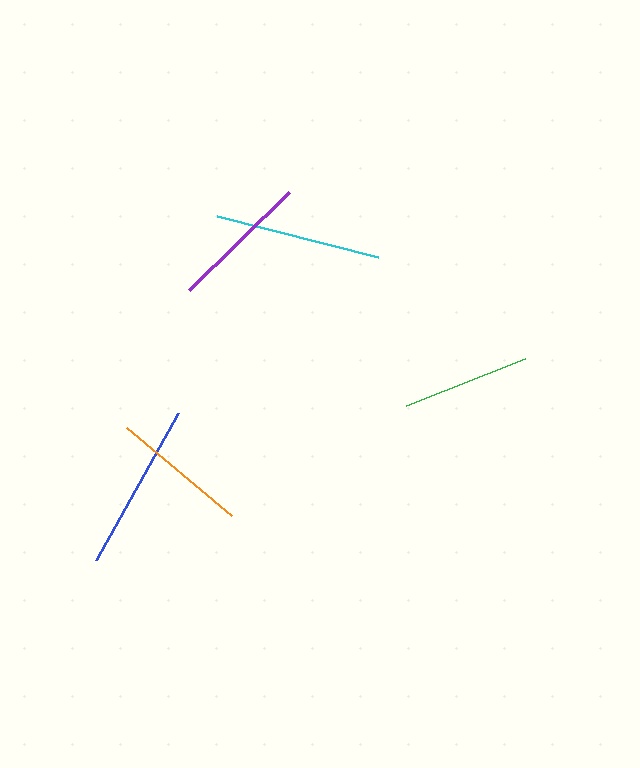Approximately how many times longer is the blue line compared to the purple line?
The blue line is approximately 1.2 times the length of the purple line.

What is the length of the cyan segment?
The cyan segment is approximately 166 pixels long.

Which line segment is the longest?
The blue line is the longest at approximately 169 pixels.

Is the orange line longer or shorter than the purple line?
The purple line is longer than the orange line.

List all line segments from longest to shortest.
From longest to shortest: blue, cyan, purple, orange, green.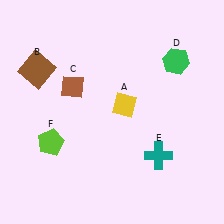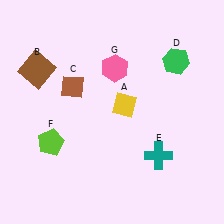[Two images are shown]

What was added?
A pink hexagon (G) was added in Image 2.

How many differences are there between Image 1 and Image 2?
There is 1 difference between the two images.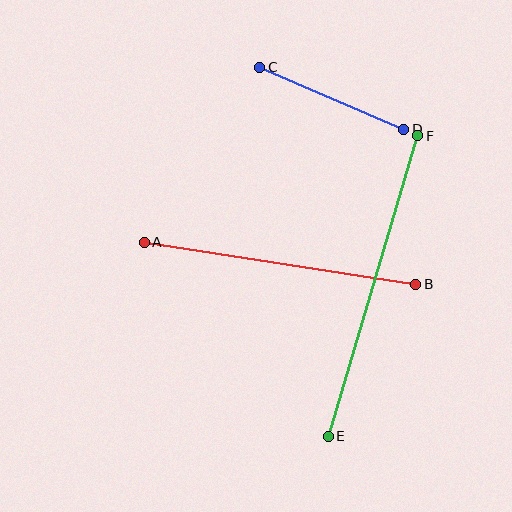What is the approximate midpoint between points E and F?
The midpoint is at approximately (373, 286) pixels.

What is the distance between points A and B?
The distance is approximately 275 pixels.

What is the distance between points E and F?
The distance is approximately 314 pixels.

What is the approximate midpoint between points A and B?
The midpoint is at approximately (280, 263) pixels.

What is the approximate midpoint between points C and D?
The midpoint is at approximately (332, 98) pixels.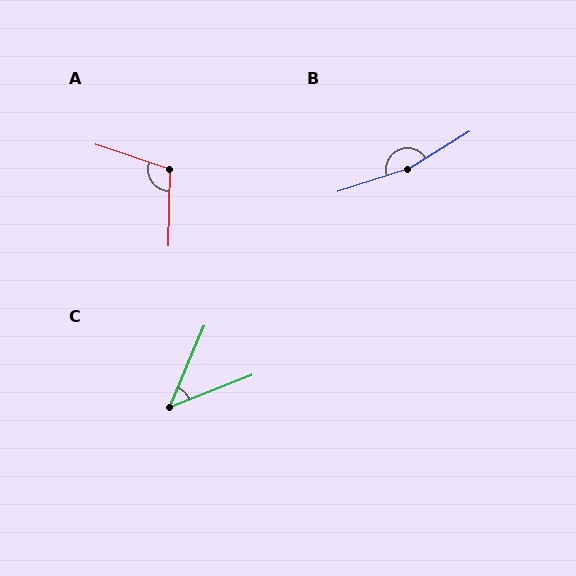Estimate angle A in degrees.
Approximately 107 degrees.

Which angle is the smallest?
C, at approximately 45 degrees.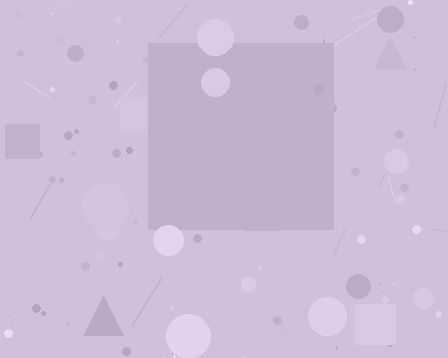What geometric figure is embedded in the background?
A square is embedded in the background.